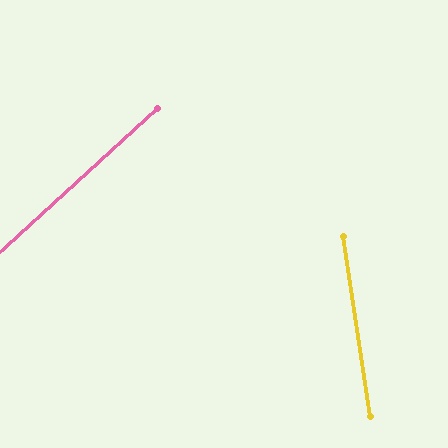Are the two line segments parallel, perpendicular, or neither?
Neither parallel nor perpendicular — they differ by about 56°.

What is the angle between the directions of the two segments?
Approximately 56 degrees.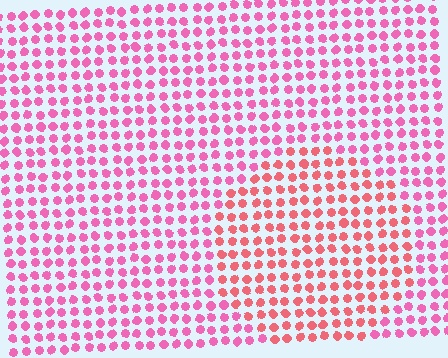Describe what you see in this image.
The image is filled with small pink elements in a uniform arrangement. A circle-shaped region is visible where the elements are tinted to a slightly different hue, forming a subtle color boundary.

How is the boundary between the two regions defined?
The boundary is defined purely by a slight shift in hue (about 28 degrees). Spacing, size, and orientation are identical on both sides.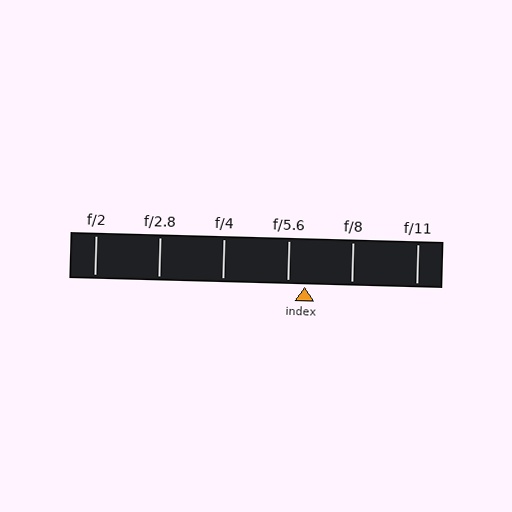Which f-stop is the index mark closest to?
The index mark is closest to f/5.6.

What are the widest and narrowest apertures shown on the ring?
The widest aperture shown is f/2 and the narrowest is f/11.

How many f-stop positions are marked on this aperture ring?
There are 6 f-stop positions marked.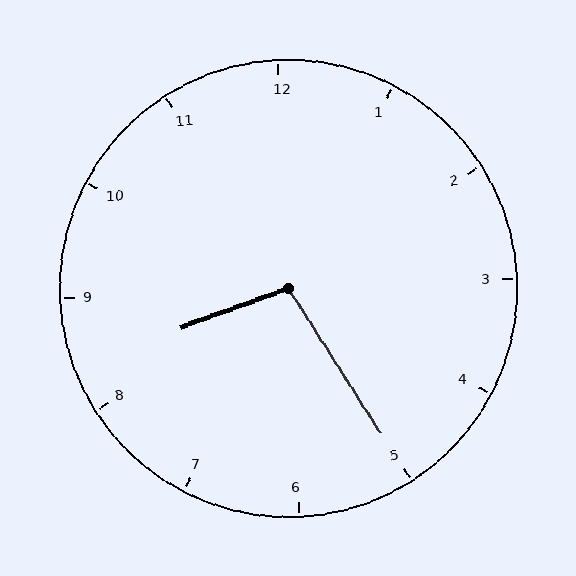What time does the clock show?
8:25.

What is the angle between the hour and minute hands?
Approximately 102 degrees.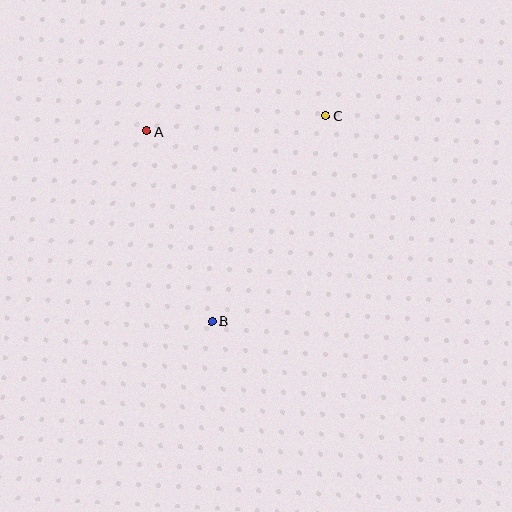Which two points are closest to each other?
Points A and C are closest to each other.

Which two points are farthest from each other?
Points B and C are farthest from each other.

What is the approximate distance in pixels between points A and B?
The distance between A and B is approximately 200 pixels.